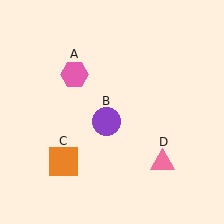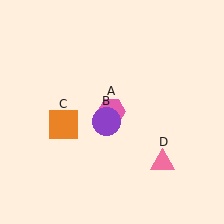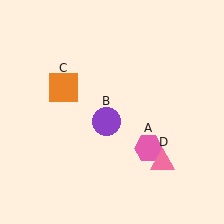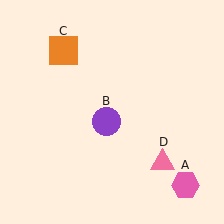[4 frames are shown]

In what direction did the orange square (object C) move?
The orange square (object C) moved up.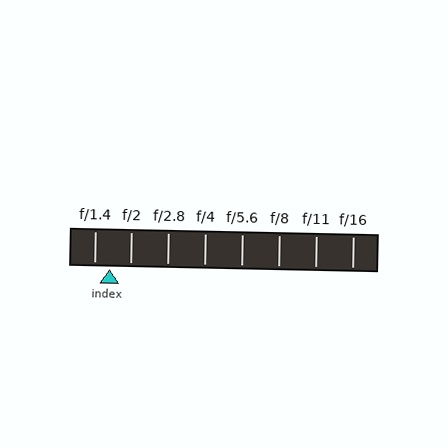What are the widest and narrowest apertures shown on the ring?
The widest aperture shown is f/1.4 and the narrowest is f/16.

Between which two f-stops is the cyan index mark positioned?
The index mark is between f/1.4 and f/2.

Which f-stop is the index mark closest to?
The index mark is closest to f/1.4.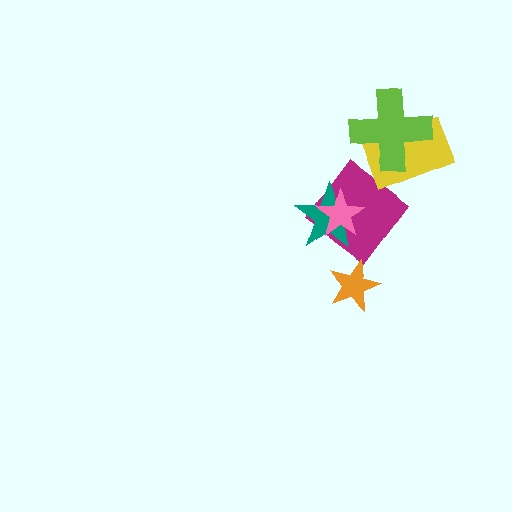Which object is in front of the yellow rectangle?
The lime cross is in front of the yellow rectangle.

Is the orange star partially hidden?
No, no other shape covers it.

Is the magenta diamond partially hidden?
Yes, it is partially covered by another shape.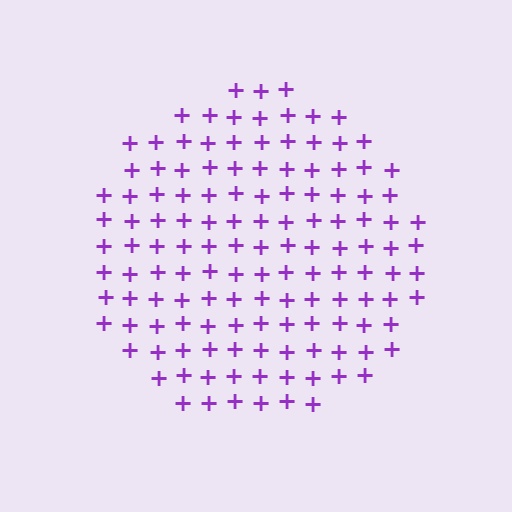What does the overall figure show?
The overall figure shows a circle.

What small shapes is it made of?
It is made of small plus signs.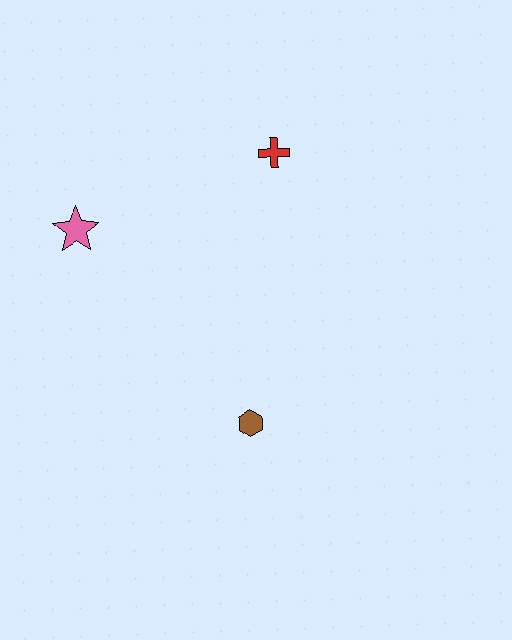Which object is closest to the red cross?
The pink star is closest to the red cross.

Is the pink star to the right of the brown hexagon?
No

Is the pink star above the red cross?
No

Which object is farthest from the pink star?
The brown hexagon is farthest from the pink star.